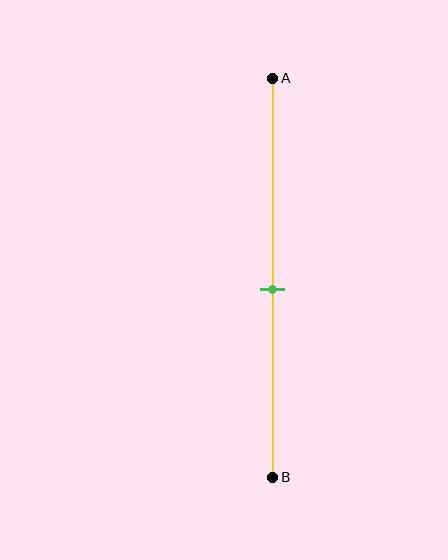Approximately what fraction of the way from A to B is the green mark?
The green mark is approximately 55% of the way from A to B.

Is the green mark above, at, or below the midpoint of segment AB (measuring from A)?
The green mark is approximately at the midpoint of segment AB.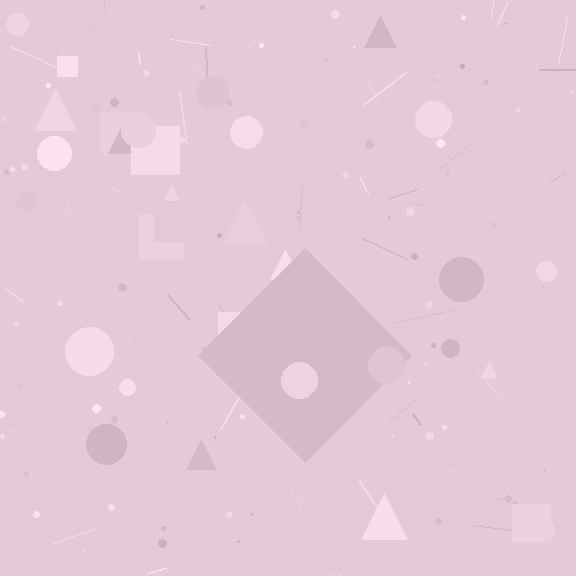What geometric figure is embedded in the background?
A diamond is embedded in the background.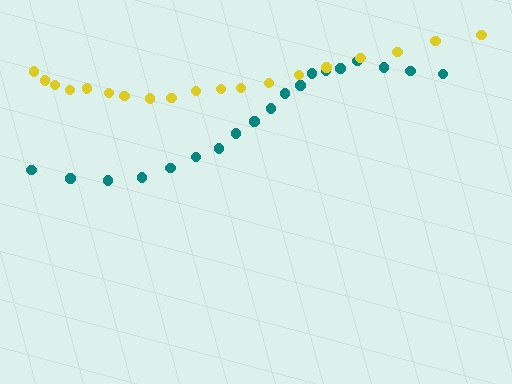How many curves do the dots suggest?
There are 2 distinct paths.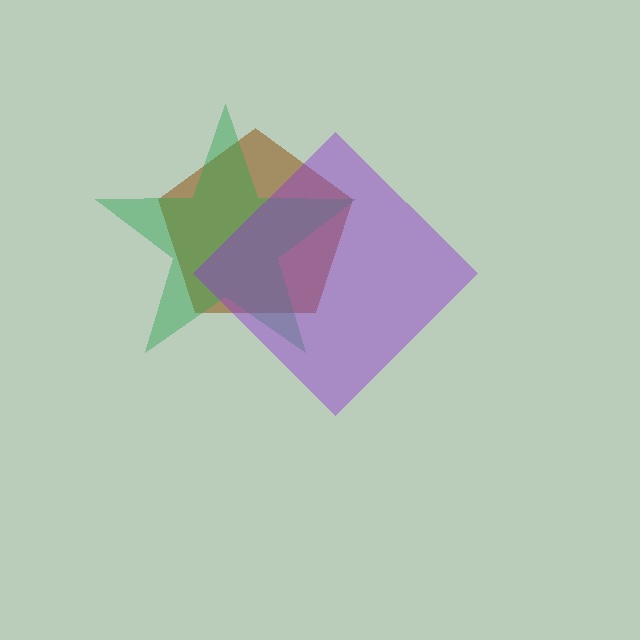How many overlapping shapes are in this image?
There are 3 overlapping shapes in the image.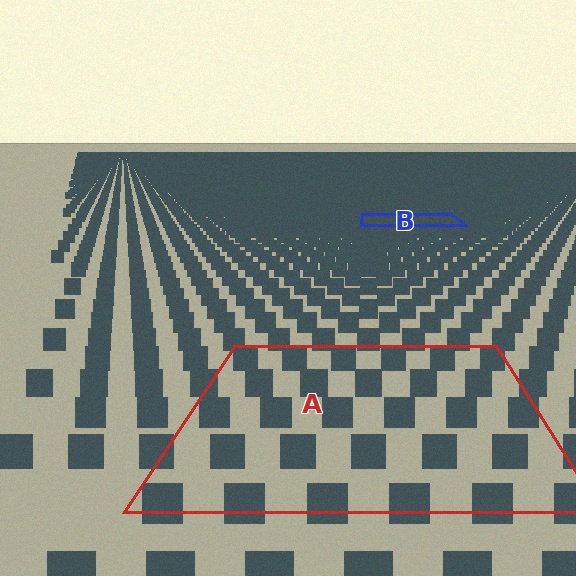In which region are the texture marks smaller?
The texture marks are smaller in region B, because it is farther away.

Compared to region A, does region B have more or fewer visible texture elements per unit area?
Region B has more texture elements per unit area — they are packed more densely because it is farther away.